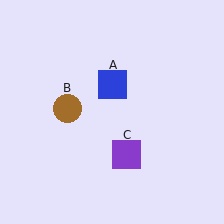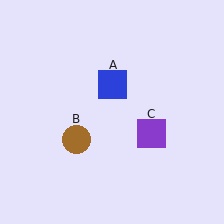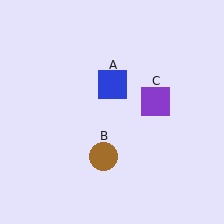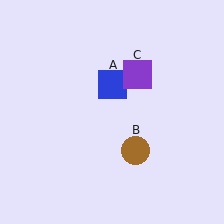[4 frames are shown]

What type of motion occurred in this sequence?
The brown circle (object B), purple square (object C) rotated counterclockwise around the center of the scene.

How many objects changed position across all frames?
2 objects changed position: brown circle (object B), purple square (object C).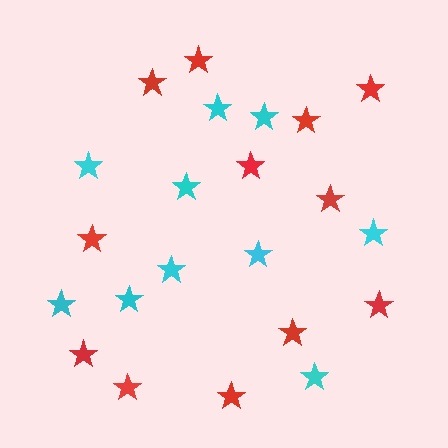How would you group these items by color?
There are 2 groups: one group of red stars (12) and one group of cyan stars (10).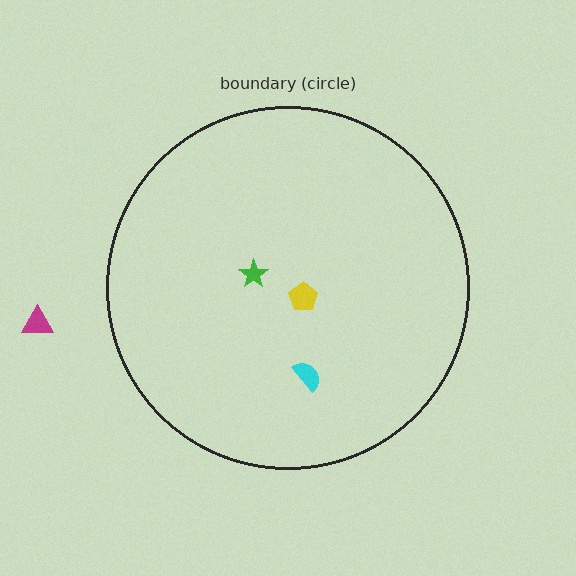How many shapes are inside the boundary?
3 inside, 1 outside.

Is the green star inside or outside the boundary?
Inside.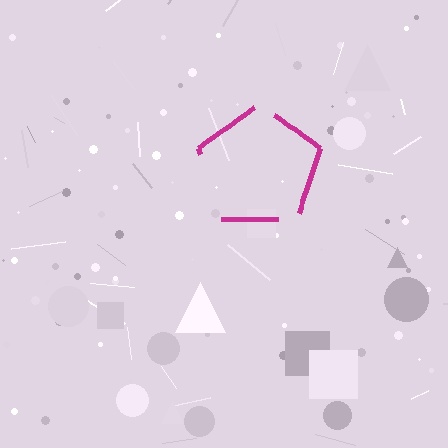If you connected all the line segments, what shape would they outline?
They would outline a pentagon.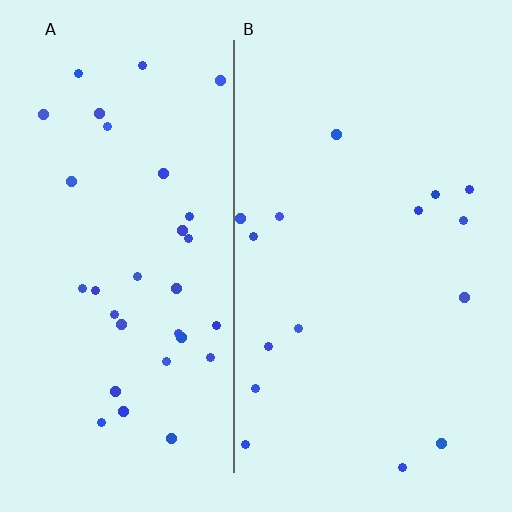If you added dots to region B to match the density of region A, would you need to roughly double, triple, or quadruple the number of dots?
Approximately double.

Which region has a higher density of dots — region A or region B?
A (the left).